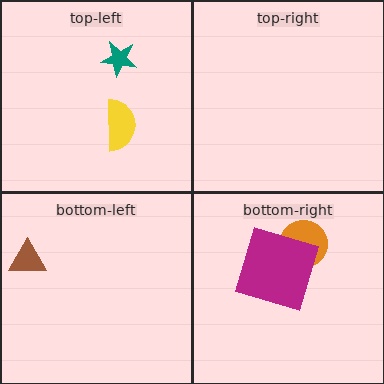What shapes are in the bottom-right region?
The orange circle, the magenta square.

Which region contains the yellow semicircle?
The top-left region.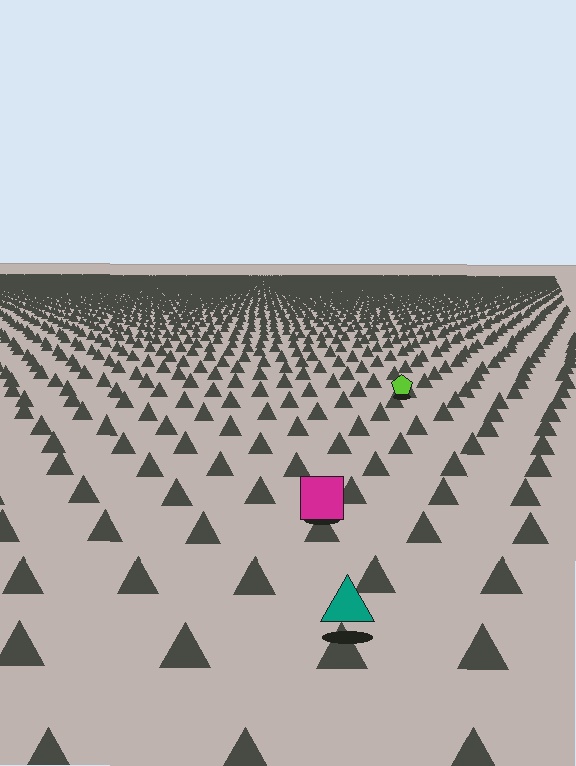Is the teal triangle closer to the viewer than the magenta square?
Yes. The teal triangle is closer — you can tell from the texture gradient: the ground texture is coarser near it.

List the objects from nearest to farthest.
From nearest to farthest: the teal triangle, the magenta square, the lime pentagon.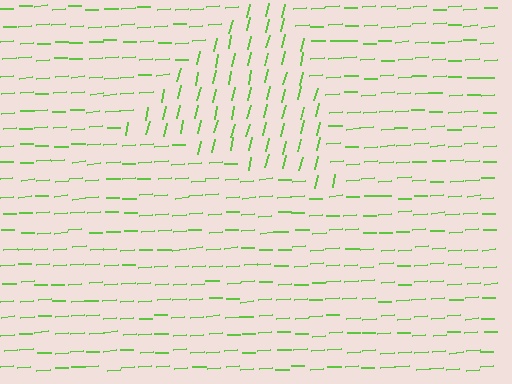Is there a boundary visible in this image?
Yes, there is a texture boundary formed by a change in line orientation.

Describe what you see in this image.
The image is filled with small lime line segments. A triangle region in the image has lines oriented differently from the surrounding lines, creating a visible texture boundary.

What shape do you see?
I see a triangle.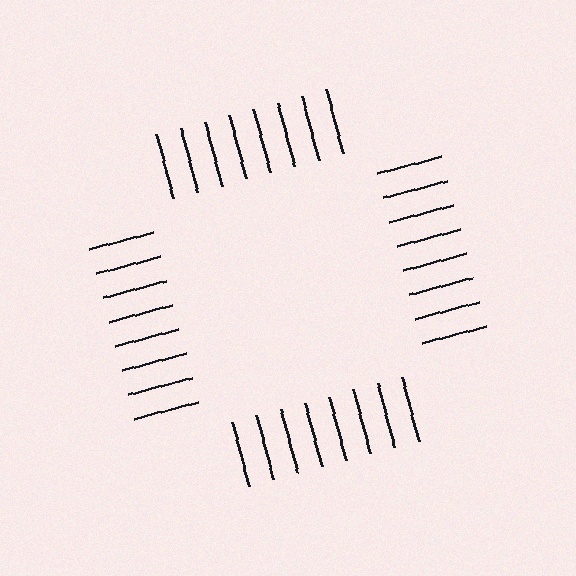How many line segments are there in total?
32 — 8 along each of the 4 edges.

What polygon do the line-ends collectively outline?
An illusory square — the line segments terminate on its edges but no continuous stroke is drawn.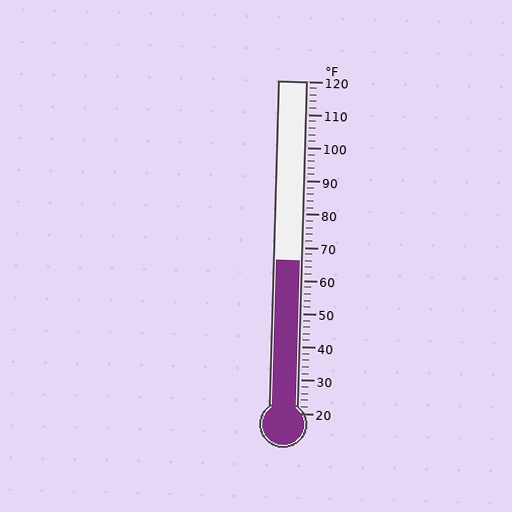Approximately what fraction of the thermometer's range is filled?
The thermometer is filled to approximately 45% of its range.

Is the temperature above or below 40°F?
The temperature is above 40°F.